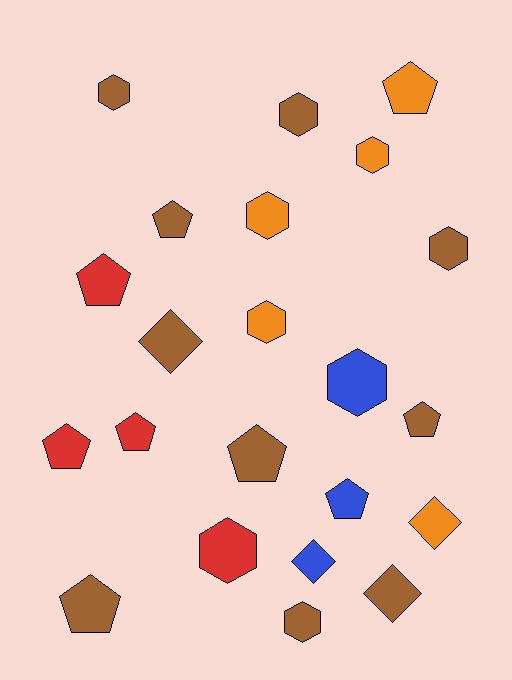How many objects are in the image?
There are 22 objects.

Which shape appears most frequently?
Hexagon, with 9 objects.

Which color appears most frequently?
Brown, with 10 objects.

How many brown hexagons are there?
There are 4 brown hexagons.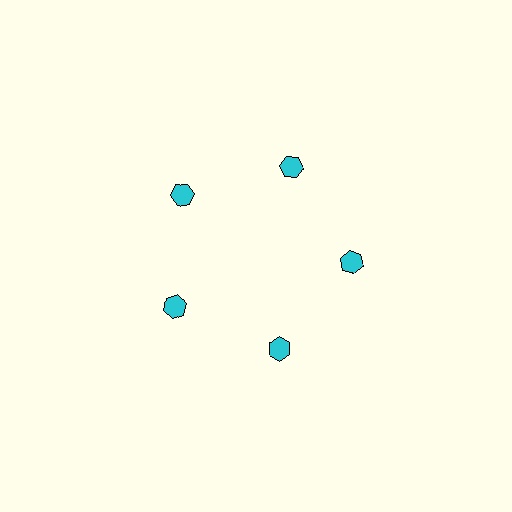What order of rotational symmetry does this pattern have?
This pattern has 5-fold rotational symmetry.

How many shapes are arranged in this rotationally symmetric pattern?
There are 5 shapes, arranged in 5 groups of 1.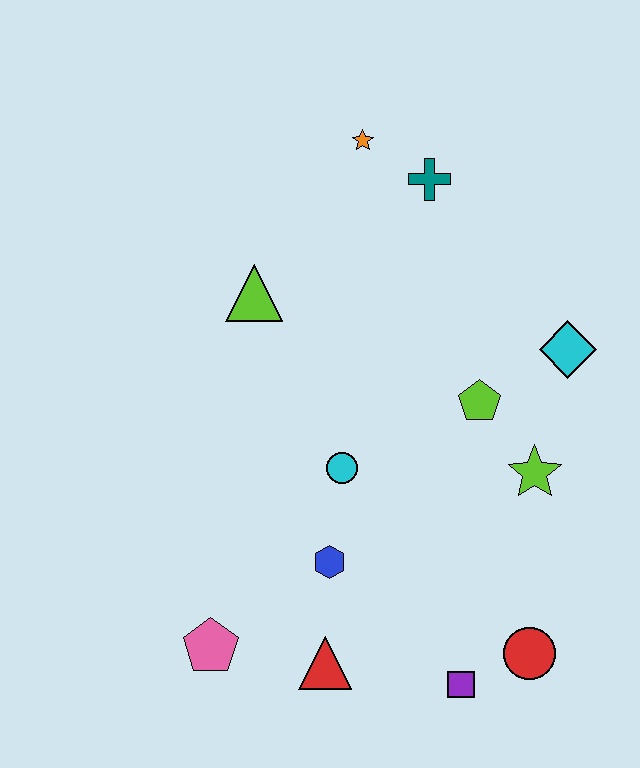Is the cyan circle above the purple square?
Yes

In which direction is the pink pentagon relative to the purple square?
The pink pentagon is to the left of the purple square.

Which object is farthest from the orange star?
The purple square is farthest from the orange star.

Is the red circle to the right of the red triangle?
Yes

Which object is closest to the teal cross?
The orange star is closest to the teal cross.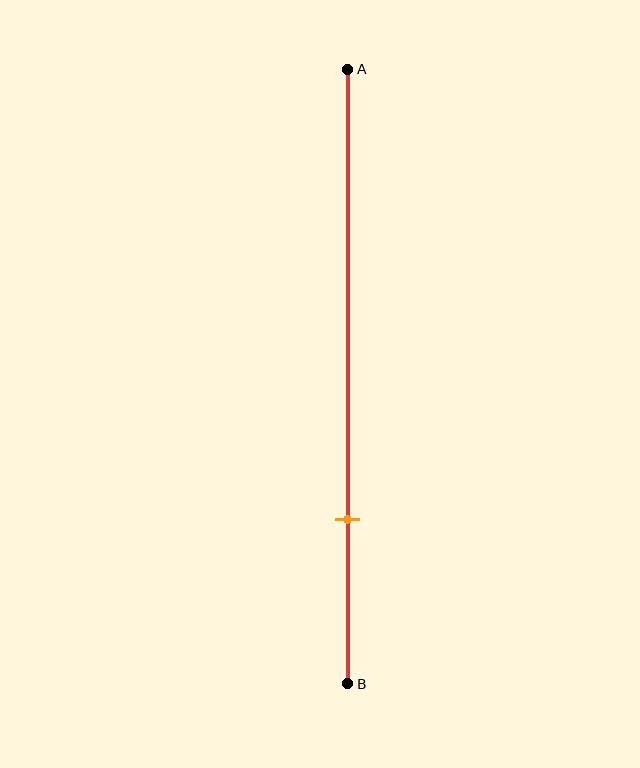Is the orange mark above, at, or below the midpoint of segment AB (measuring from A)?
The orange mark is below the midpoint of segment AB.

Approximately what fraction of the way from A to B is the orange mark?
The orange mark is approximately 75% of the way from A to B.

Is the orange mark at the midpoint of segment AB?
No, the mark is at about 75% from A, not at the 50% midpoint.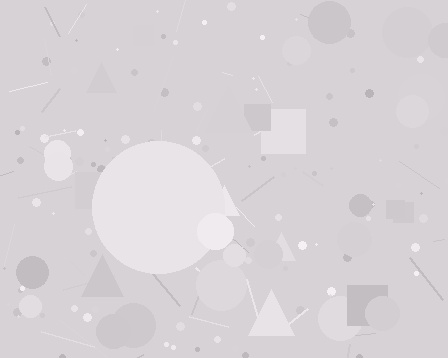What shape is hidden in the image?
A circle is hidden in the image.